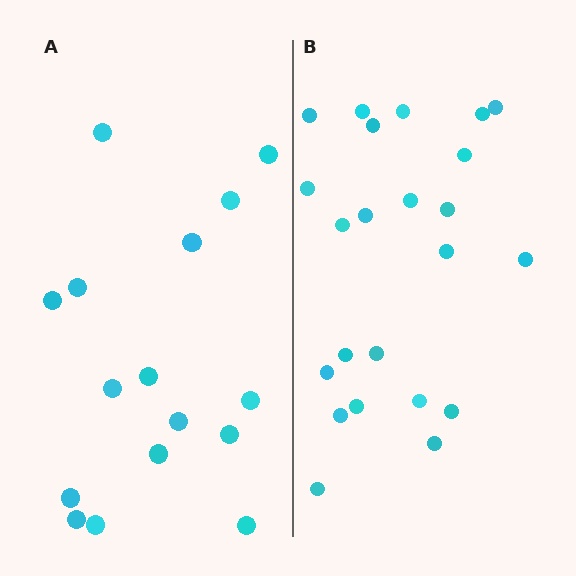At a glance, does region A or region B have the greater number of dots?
Region B (the right region) has more dots.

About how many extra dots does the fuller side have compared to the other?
Region B has roughly 8 or so more dots than region A.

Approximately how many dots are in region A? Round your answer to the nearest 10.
About 20 dots. (The exact count is 16, which rounds to 20.)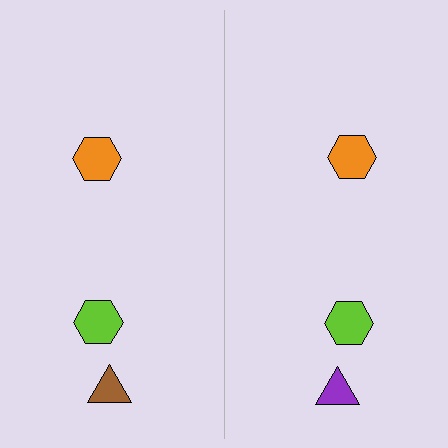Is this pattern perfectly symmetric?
No, the pattern is not perfectly symmetric. The purple triangle on the right side breaks the symmetry — its mirror counterpart is brown.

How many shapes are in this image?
There are 6 shapes in this image.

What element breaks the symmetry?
The purple triangle on the right side breaks the symmetry — its mirror counterpart is brown.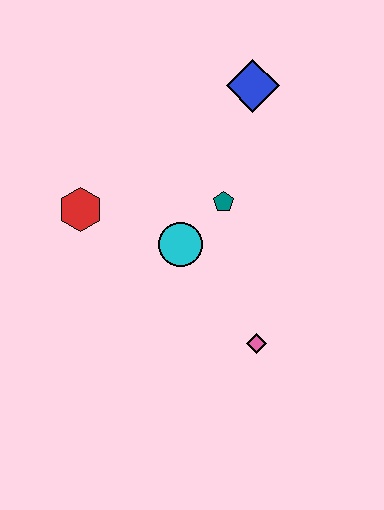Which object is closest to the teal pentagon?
The cyan circle is closest to the teal pentagon.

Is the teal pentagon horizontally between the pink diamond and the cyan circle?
Yes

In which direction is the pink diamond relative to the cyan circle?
The pink diamond is below the cyan circle.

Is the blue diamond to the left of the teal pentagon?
No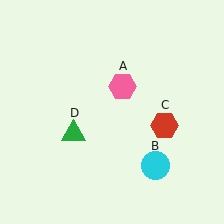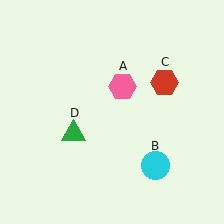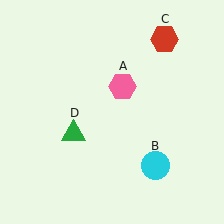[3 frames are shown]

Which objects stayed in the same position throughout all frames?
Pink hexagon (object A) and cyan circle (object B) and green triangle (object D) remained stationary.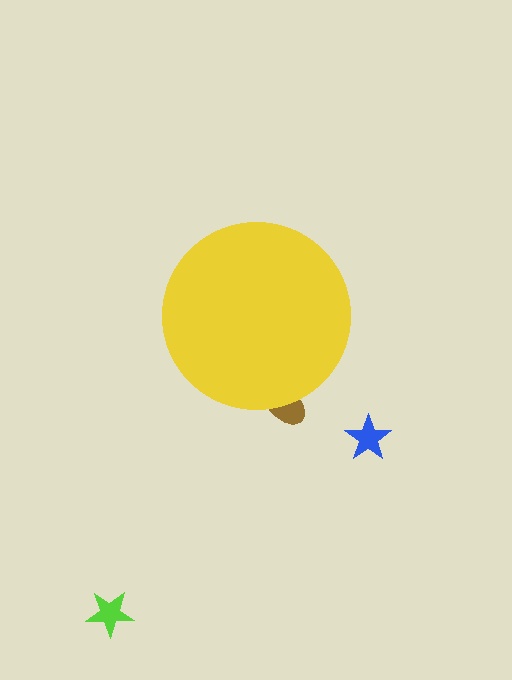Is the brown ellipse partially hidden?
Yes, the brown ellipse is partially hidden behind the yellow circle.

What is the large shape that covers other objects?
A yellow circle.